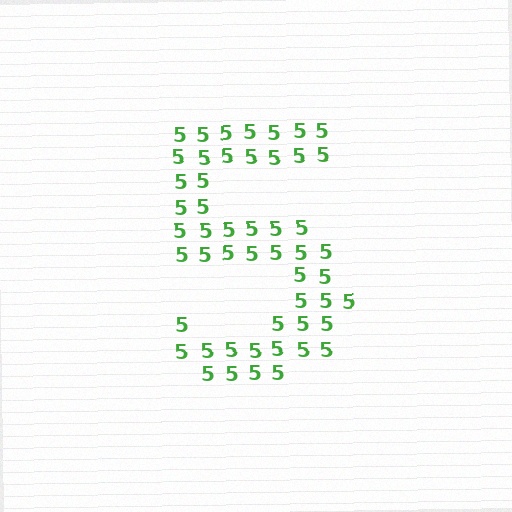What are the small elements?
The small elements are digit 5's.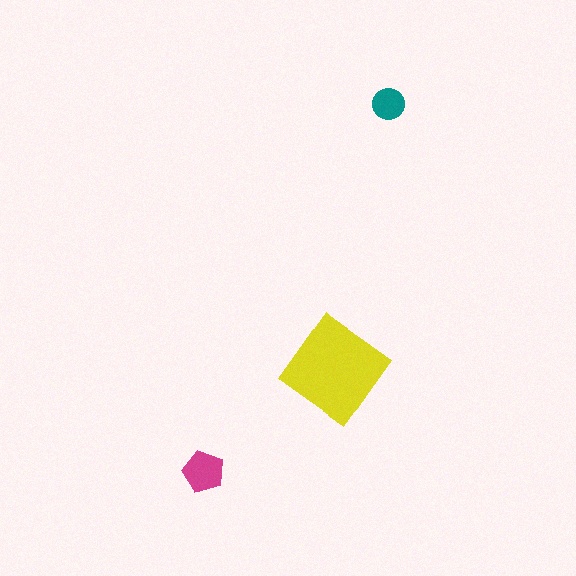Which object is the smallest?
The teal circle.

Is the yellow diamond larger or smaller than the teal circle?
Larger.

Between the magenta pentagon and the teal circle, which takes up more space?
The magenta pentagon.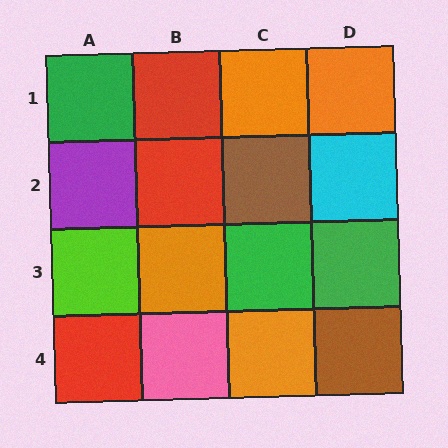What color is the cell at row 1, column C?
Orange.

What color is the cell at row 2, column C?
Brown.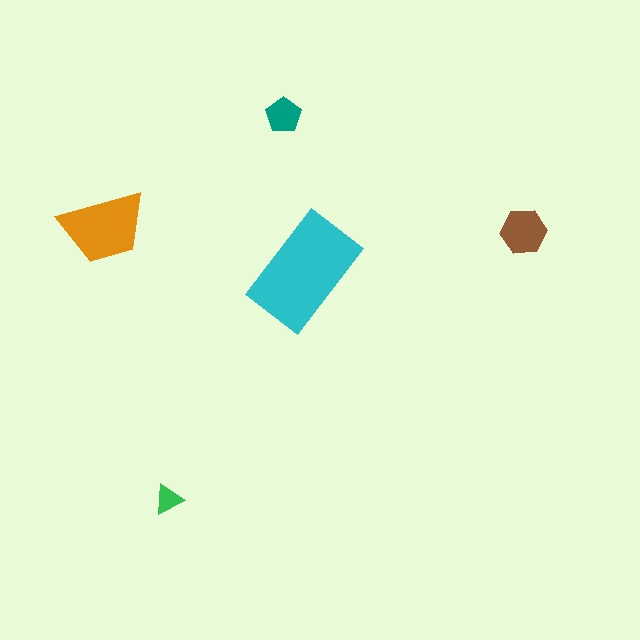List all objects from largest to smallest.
The cyan rectangle, the orange trapezoid, the brown hexagon, the teal pentagon, the green triangle.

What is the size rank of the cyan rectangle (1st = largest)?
1st.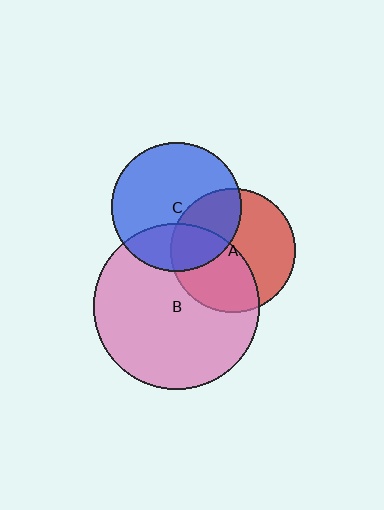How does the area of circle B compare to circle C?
Approximately 1.6 times.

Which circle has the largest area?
Circle B (pink).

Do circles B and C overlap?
Yes.